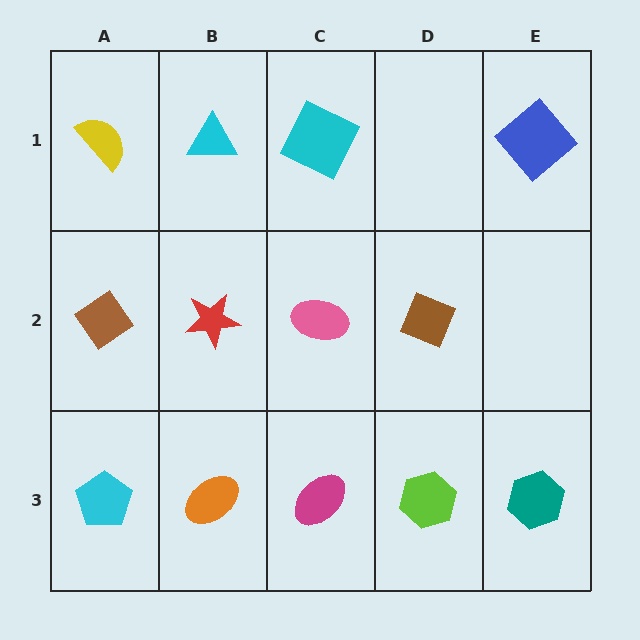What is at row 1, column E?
A blue diamond.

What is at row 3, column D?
A lime hexagon.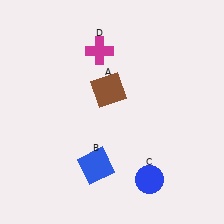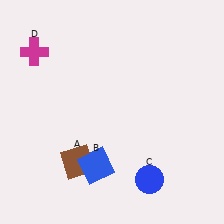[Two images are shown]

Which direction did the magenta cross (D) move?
The magenta cross (D) moved left.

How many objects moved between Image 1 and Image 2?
2 objects moved between the two images.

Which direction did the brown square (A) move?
The brown square (A) moved down.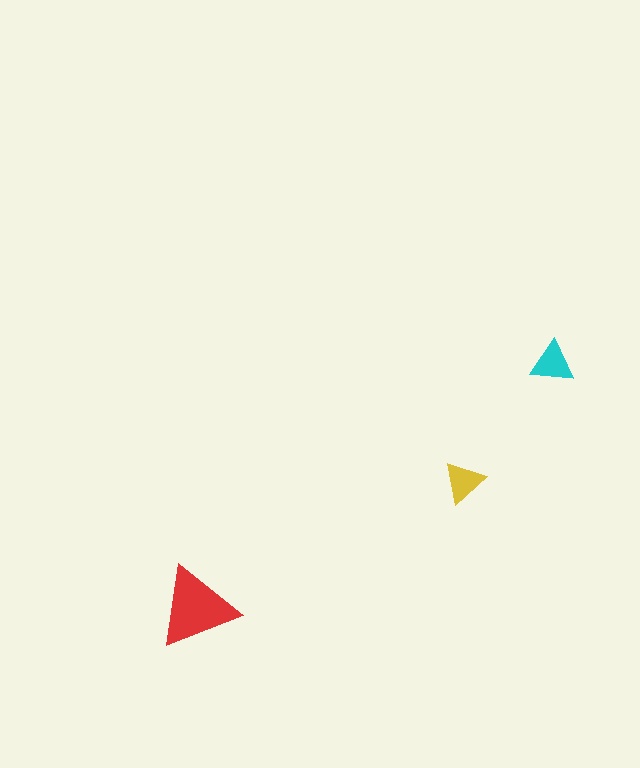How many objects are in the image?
There are 3 objects in the image.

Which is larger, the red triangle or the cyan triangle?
The red one.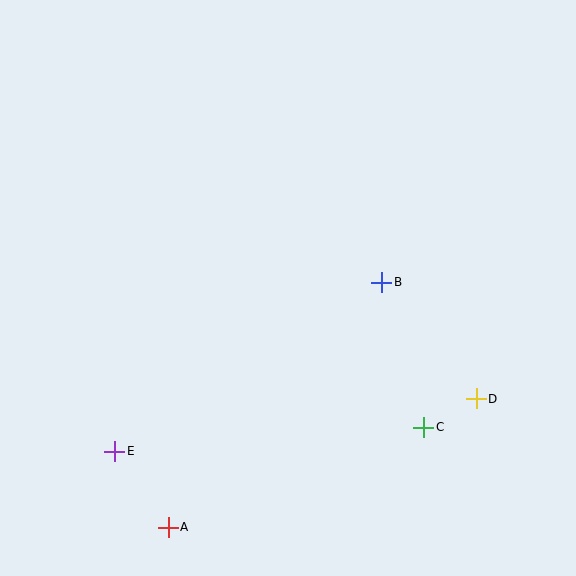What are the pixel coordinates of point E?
Point E is at (115, 451).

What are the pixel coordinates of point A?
Point A is at (168, 527).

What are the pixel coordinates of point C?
Point C is at (424, 427).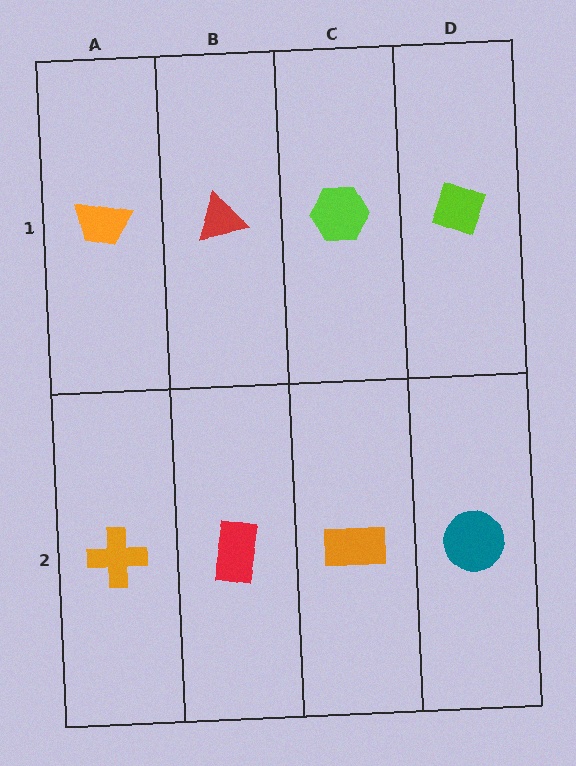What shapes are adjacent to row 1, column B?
A red rectangle (row 2, column B), an orange trapezoid (row 1, column A), a lime hexagon (row 1, column C).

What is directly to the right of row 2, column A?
A red rectangle.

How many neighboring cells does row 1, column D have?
2.